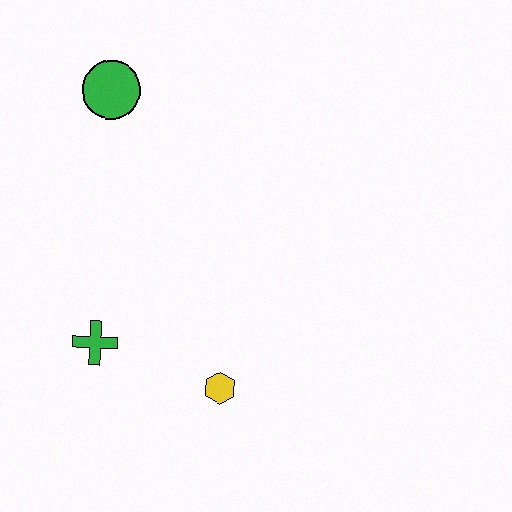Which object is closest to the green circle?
The green cross is closest to the green circle.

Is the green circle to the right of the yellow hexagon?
No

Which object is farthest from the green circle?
The yellow hexagon is farthest from the green circle.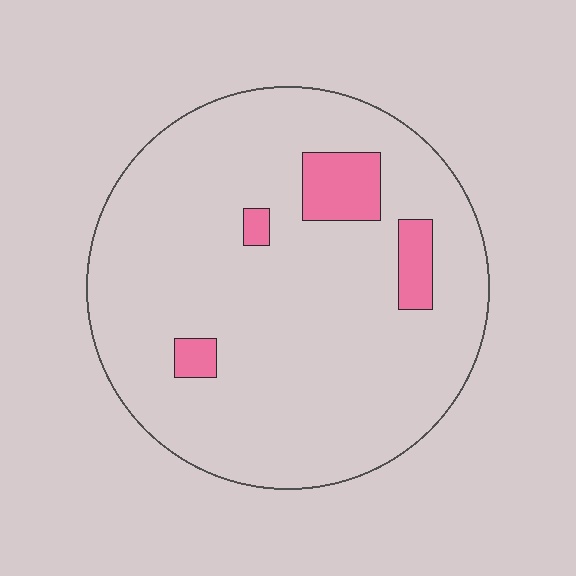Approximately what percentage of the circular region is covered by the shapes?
Approximately 10%.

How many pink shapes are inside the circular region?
4.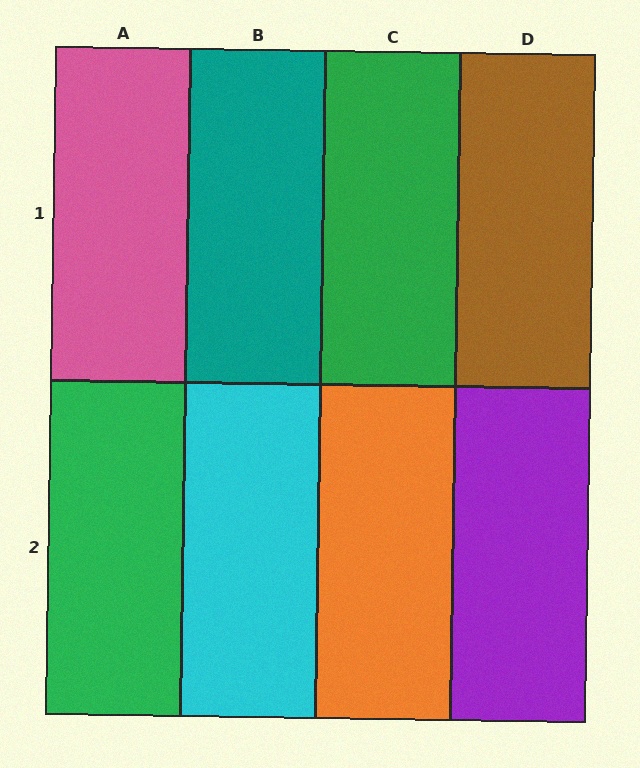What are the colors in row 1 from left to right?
Pink, teal, green, brown.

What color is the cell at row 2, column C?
Orange.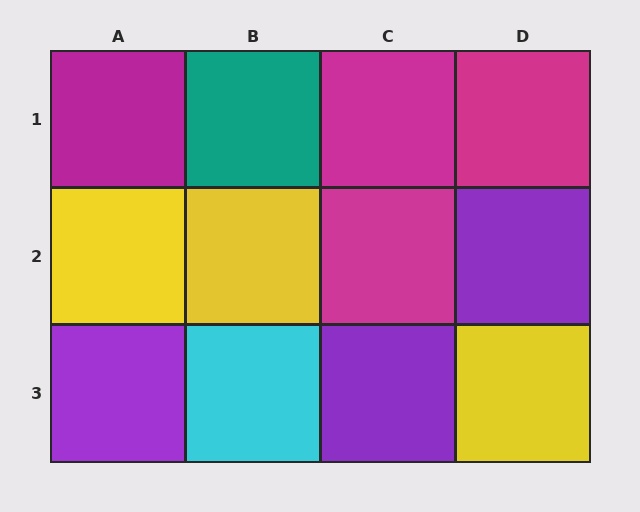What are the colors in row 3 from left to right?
Purple, cyan, purple, yellow.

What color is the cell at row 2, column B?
Yellow.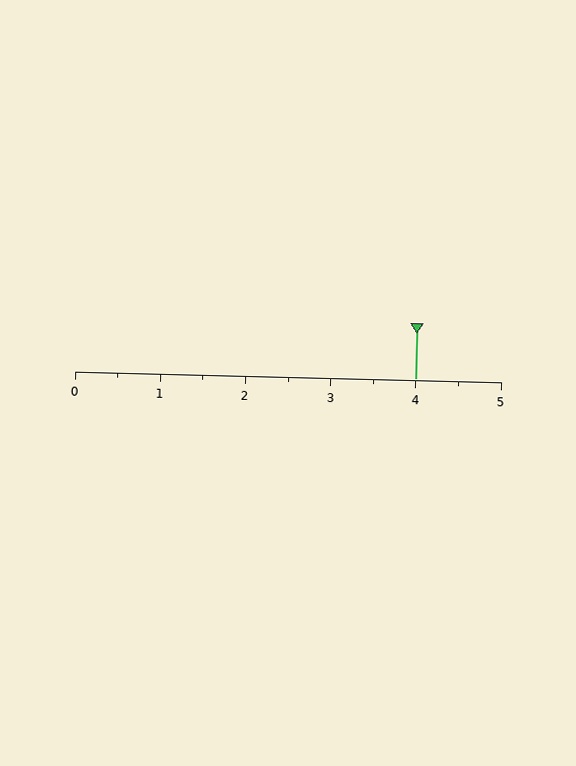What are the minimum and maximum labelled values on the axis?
The axis runs from 0 to 5.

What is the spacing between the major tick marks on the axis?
The major ticks are spaced 1 apart.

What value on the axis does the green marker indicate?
The marker indicates approximately 4.